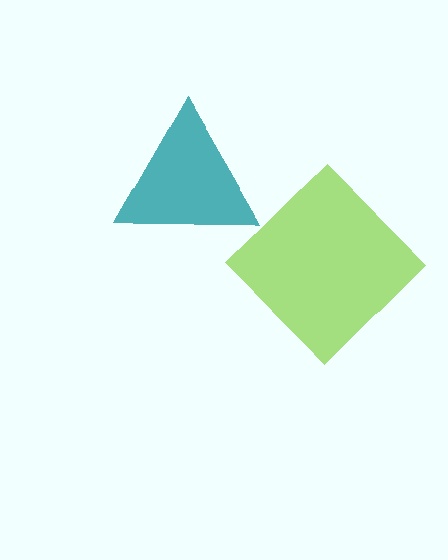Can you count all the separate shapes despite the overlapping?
Yes, there are 2 separate shapes.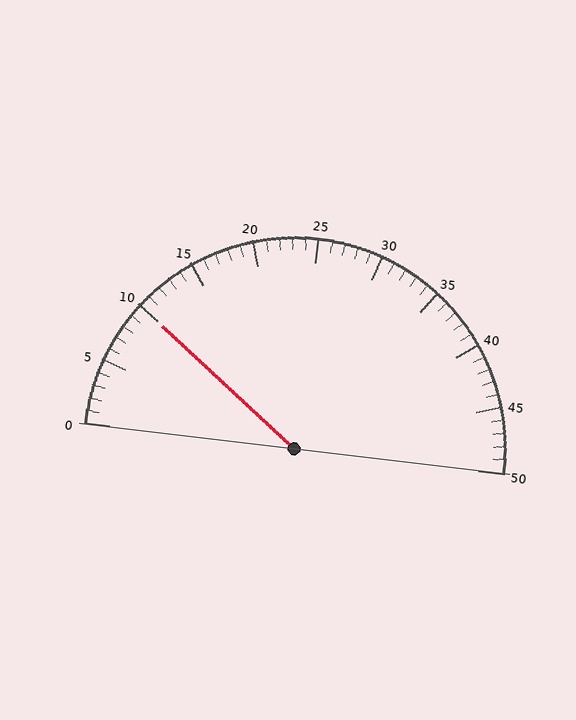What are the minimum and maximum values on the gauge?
The gauge ranges from 0 to 50.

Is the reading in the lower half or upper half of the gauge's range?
The reading is in the lower half of the range (0 to 50).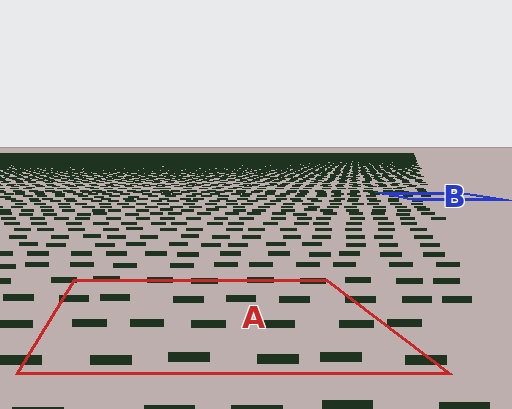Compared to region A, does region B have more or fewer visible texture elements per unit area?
Region B has more texture elements per unit area — they are packed more densely because it is farther away.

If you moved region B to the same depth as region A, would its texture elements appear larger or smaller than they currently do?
They would appear larger. At a closer depth, the same texture elements are projected at a bigger on-screen size.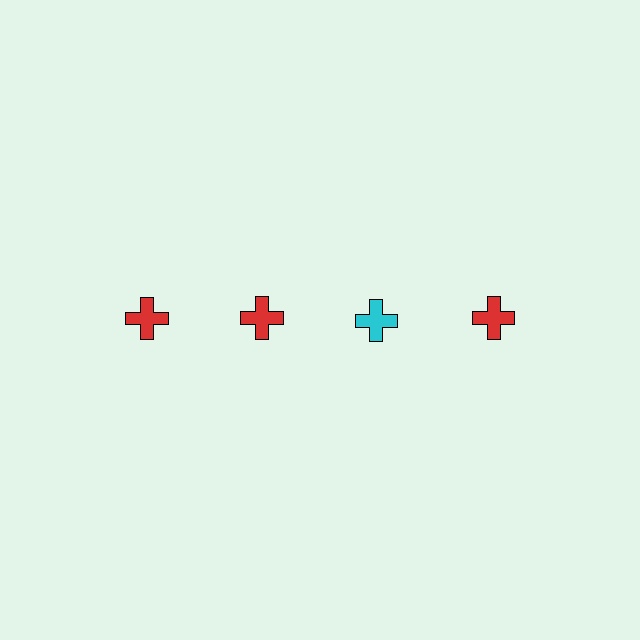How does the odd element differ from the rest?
It has a different color: cyan instead of red.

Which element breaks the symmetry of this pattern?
The cyan cross in the top row, center column breaks the symmetry. All other shapes are red crosses.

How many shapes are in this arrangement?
There are 4 shapes arranged in a grid pattern.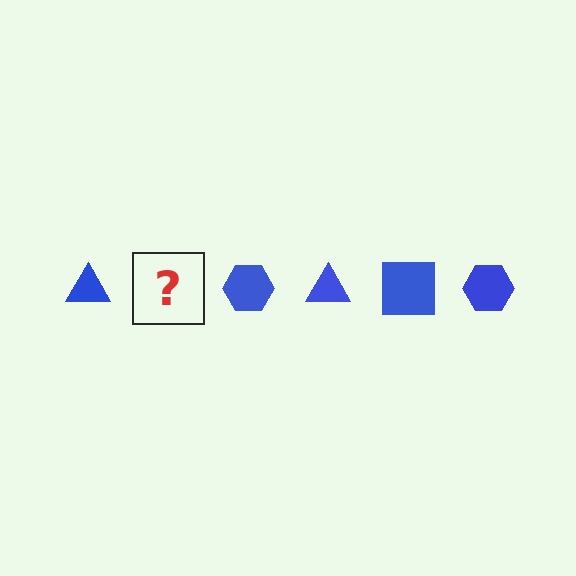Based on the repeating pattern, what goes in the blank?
The blank should be a blue square.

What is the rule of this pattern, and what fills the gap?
The rule is that the pattern cycles through triangle, square, hexagon shapes in blue. The gap should be filled with a blue square.